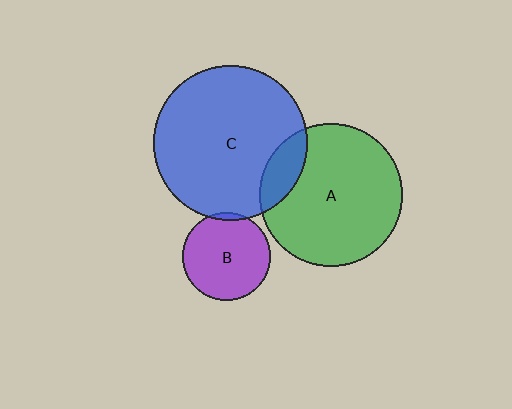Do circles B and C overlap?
Yes.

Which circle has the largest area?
Circle C (blue).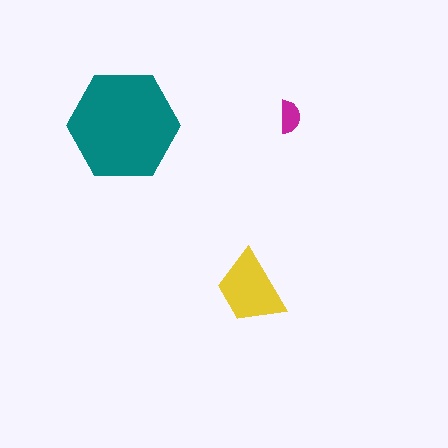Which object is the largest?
The teal hexagon.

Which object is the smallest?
The magenta semicircle.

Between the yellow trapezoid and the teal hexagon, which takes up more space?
The teal hexagon.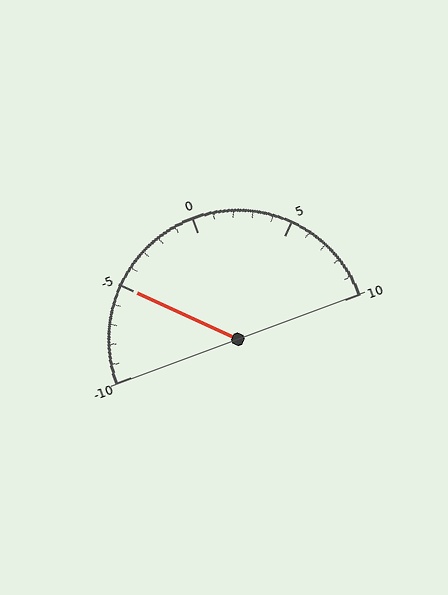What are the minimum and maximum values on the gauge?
The gauge ranges from -10 to 10.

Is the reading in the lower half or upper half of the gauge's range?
The reading is in the lower half of the range (-10 to 10).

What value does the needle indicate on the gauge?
The needle indicates approximately -5.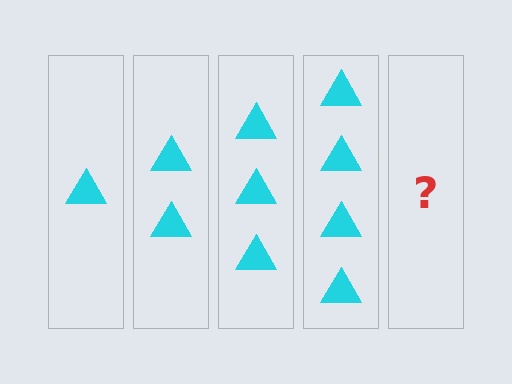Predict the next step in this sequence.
The next step is 5 triangles.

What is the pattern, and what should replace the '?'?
The pattern is that each step adds one more triangle. The '?' should be 5 triangles.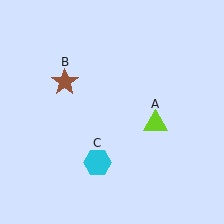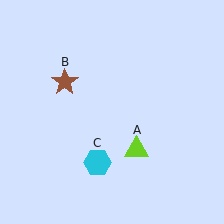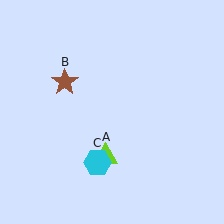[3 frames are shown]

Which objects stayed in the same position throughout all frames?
Brown star (object B) and cyan hexagon (object C) remained stationary.